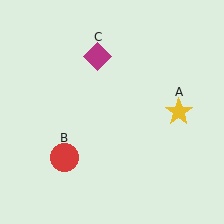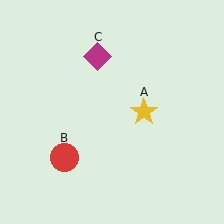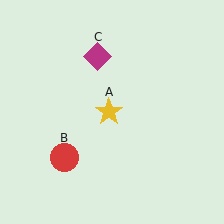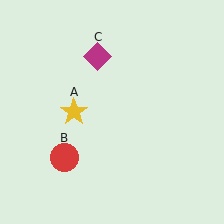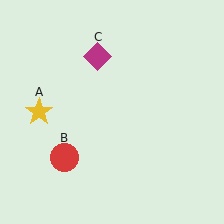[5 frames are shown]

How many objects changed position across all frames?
1 object changed position: yellow star (object A).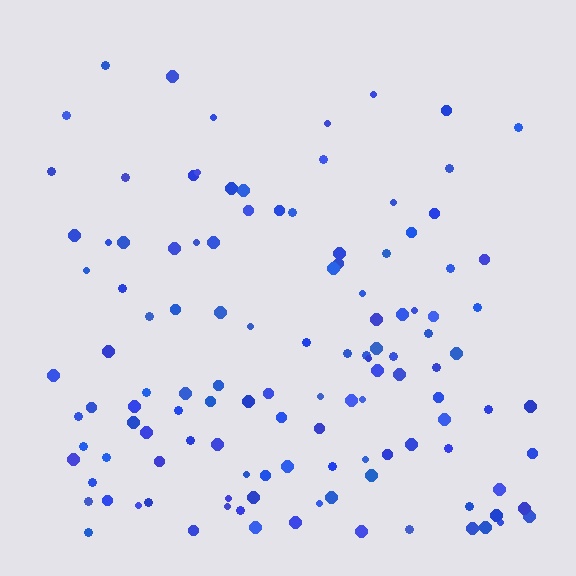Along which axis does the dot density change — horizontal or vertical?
Vertical.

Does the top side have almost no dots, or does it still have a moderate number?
Still a moderate number, just noticeably fewer than the bottom.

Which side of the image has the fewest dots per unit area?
The top.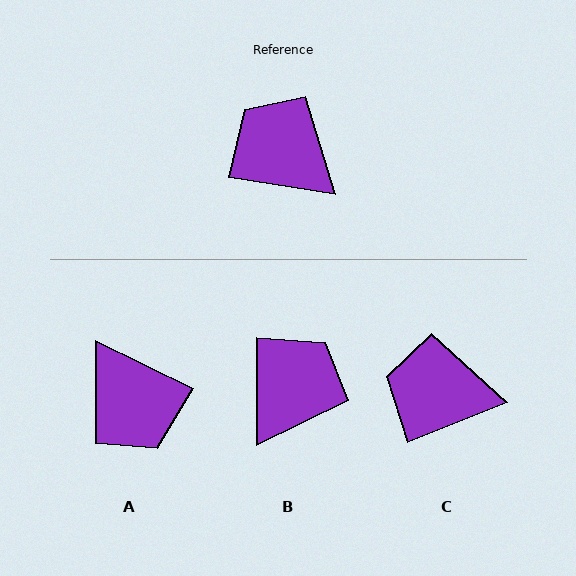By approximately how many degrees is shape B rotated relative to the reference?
Approximately 81 degrees clockwise.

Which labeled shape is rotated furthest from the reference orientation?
A, about 163 degrees away.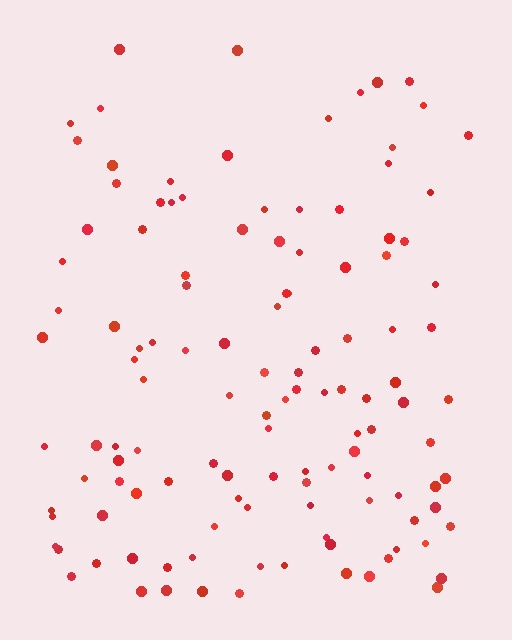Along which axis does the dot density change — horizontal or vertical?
Vertical.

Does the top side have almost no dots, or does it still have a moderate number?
Still a moderate number, just noticeably fewer than the bottom.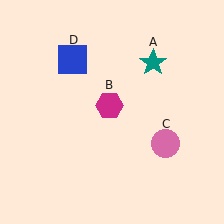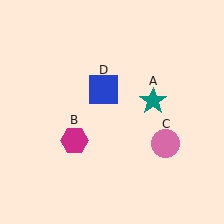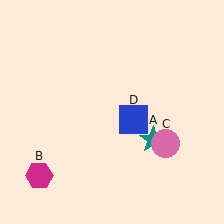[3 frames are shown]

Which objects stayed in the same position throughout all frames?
Pink circle (object C) remained stationary.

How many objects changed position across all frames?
3 objects changed position: teal star (object A), magenta hexagon (object B), blue square (object D).